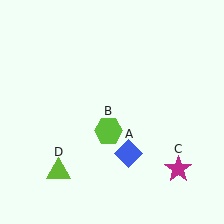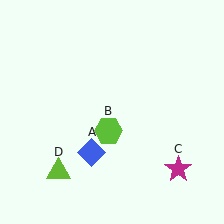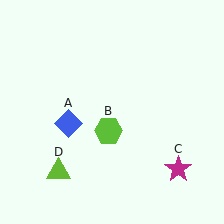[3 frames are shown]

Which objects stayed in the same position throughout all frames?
Lime hexagon (object B) and magenta star (object C) and lime triangle (object D) remained stationary.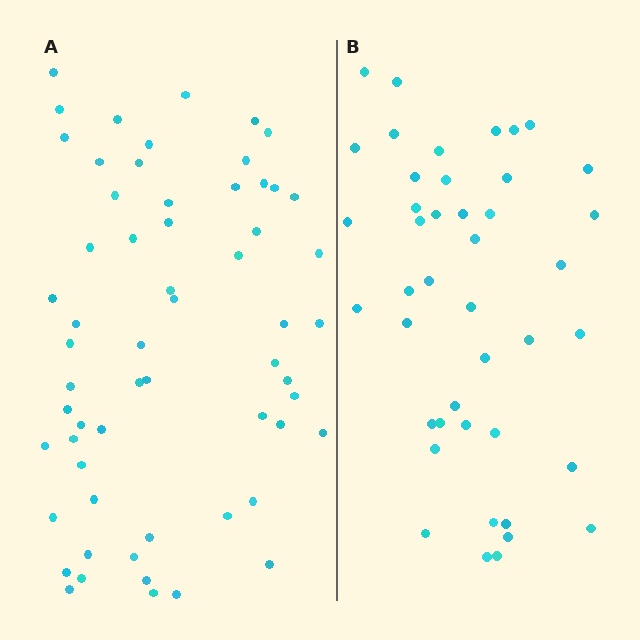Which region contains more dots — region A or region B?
Region A (the left region) has more dots.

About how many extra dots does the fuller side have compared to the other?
Region A has approximately 15 more dots than region B.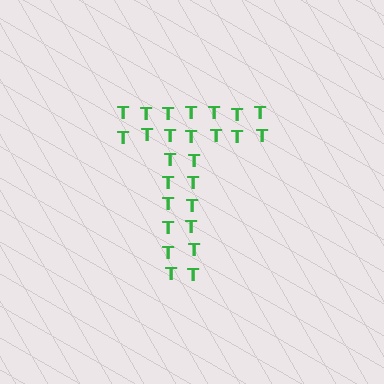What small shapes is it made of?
It is made of small letter T's.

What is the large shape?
The large shape is the letter T.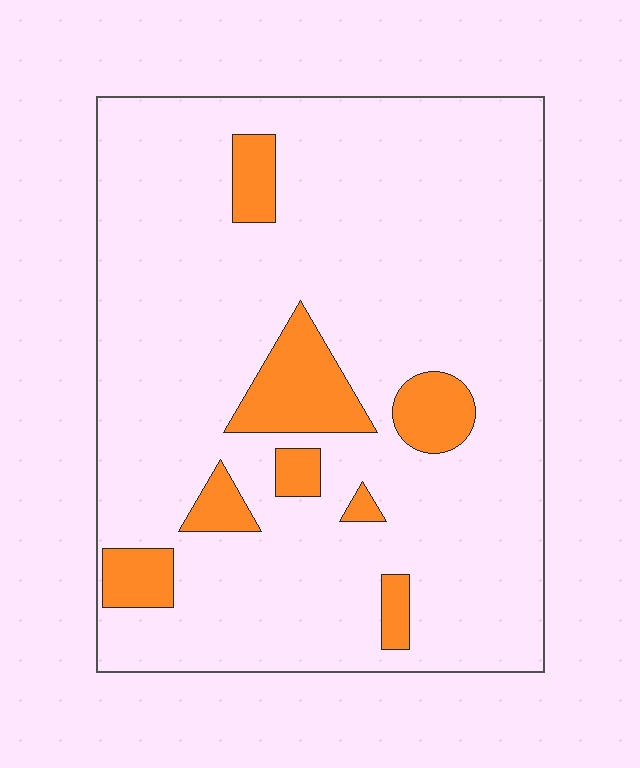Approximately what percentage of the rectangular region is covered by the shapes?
Approximately 15%.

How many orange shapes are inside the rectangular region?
8.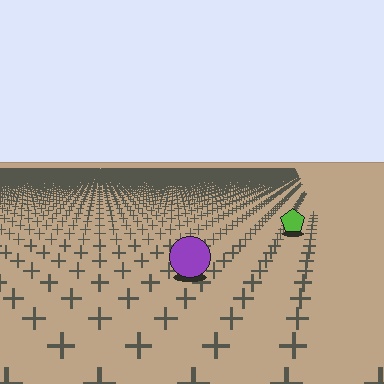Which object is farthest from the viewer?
The lime pentagon is farthest from the viewer. It appears smaller and the ground texture around it is denser.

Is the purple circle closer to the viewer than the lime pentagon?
Yes. The purple circle is closer — you can tell from the texture gradient: the ground texture is coarser near it.